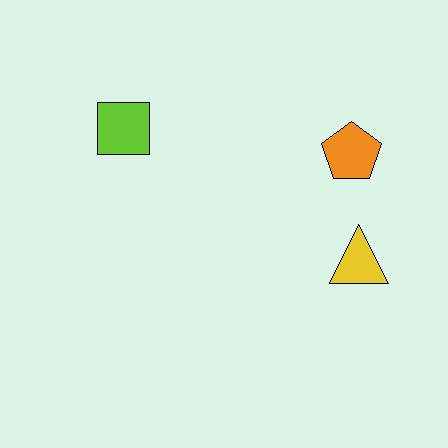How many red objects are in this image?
There are no red objects.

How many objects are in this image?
There are 3 objects.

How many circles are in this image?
There are no circles.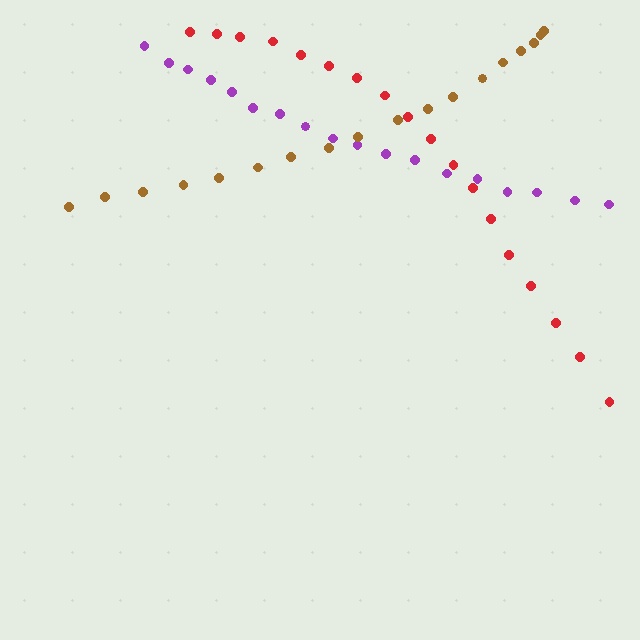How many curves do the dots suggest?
There are 3 distinct paths.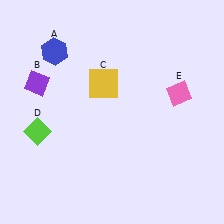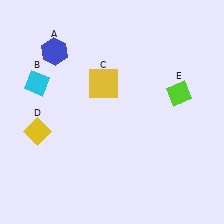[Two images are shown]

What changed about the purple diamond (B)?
In Image 1, B is purple. In Image 2, it changed to cyan.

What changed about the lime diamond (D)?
In Image 1, D is lime. In Image 2, it changed to yellow.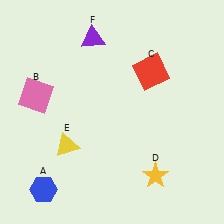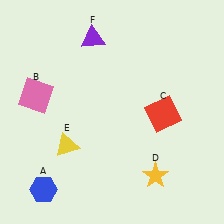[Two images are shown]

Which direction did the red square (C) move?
The red square (C) moved down.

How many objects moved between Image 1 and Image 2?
1 object moved between the two images.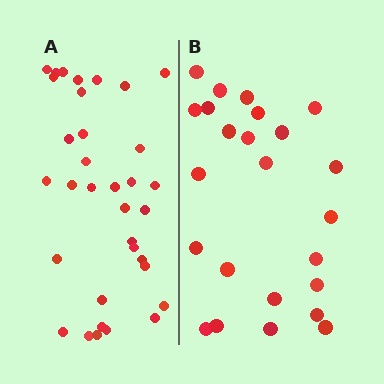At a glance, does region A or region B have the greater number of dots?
Region A (the left region) has more dots.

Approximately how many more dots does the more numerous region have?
Region A has roughly 10 or so more dots than region B.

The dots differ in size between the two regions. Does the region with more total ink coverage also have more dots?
No. Region B has more total ink coverage because its dots are larger, but region A actually contains more individual dots. Total area can be misleading — the number of items is what matters here.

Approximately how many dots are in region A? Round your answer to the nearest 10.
About 30 dots. (The exact count is 34, which rounds to 30.)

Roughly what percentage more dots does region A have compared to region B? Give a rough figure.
About 40% more.